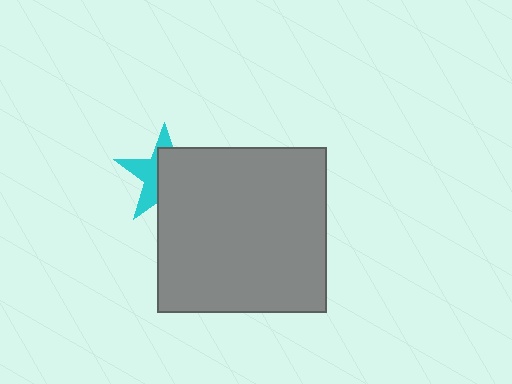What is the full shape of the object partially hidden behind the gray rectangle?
The partially hidden object is a cyan star.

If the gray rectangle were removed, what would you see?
You would see the complete cyan star.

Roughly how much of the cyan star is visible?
A small part of it is visible (roughly 43%).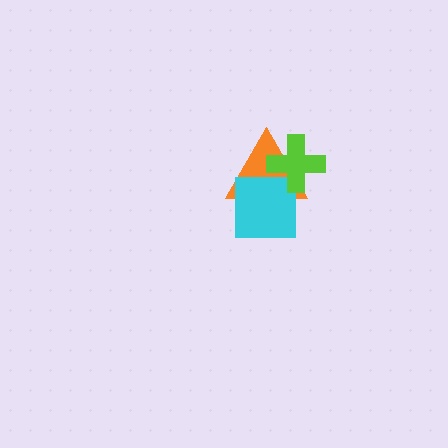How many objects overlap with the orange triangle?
2 objects overlap with the orange triangle.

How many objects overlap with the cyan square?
2 objects overlap with the cyan square.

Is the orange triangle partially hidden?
Yes, it is partially covered by another shape.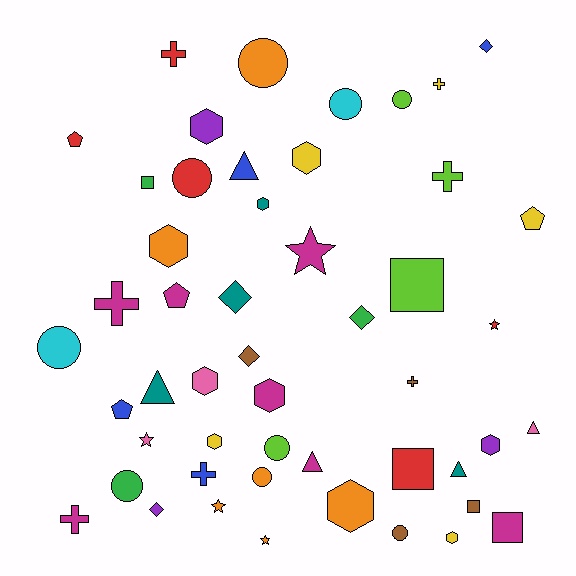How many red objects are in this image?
There are 5 red objects.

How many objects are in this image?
There are 50 objects.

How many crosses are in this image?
There are 7 crosses.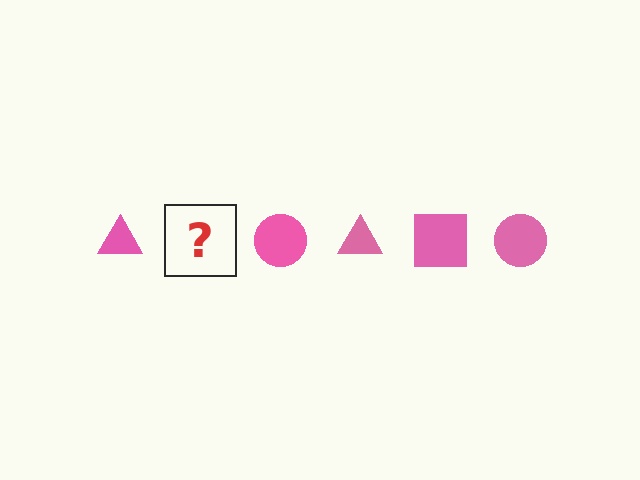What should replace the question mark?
The question mark should be replaced with a pink square.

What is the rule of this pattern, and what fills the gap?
The rule is that the pattern cycles through triangle, square, circle shapes in pink. The gap should be filled with a pink square.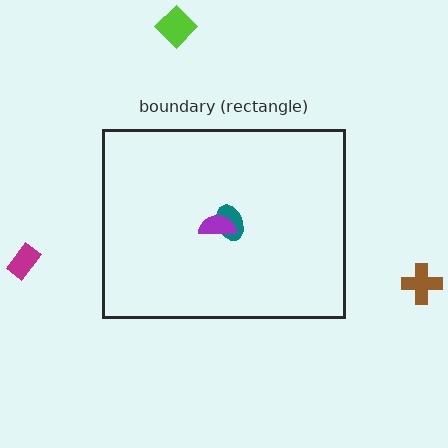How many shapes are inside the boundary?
2 inside, 3 outside.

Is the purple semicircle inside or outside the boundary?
Inside.